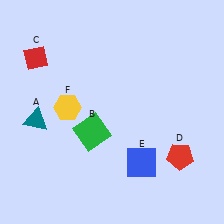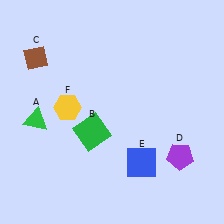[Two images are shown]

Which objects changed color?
A changed from teal to green. C changed from red to brown. D changed from red to purple.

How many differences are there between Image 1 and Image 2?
There are 3 differences between the two images.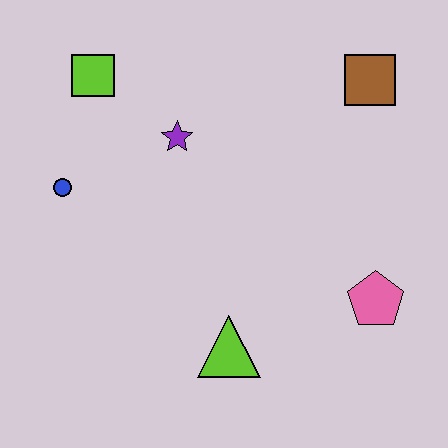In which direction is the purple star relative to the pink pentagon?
The purple star is to the left of the pink pentagon.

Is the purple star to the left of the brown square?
Yes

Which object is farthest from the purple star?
The pink pentagon is farthest from the purple star.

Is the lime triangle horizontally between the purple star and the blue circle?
No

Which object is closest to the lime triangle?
The pink pentagon is closest to the lime triangle.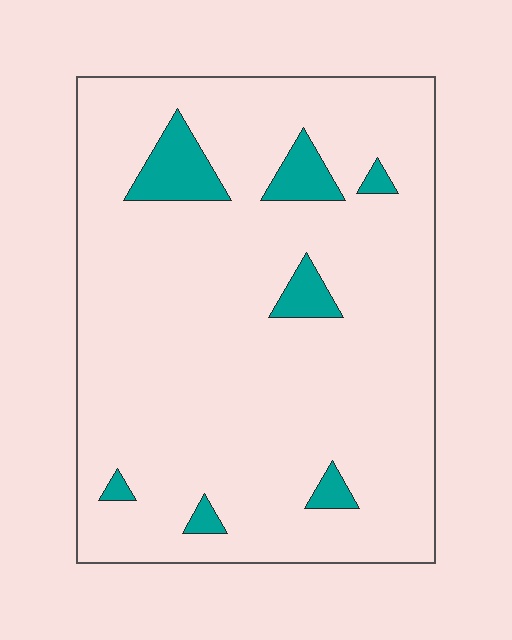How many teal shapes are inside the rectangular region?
7.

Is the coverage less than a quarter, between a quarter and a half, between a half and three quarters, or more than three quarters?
Less than a quarter.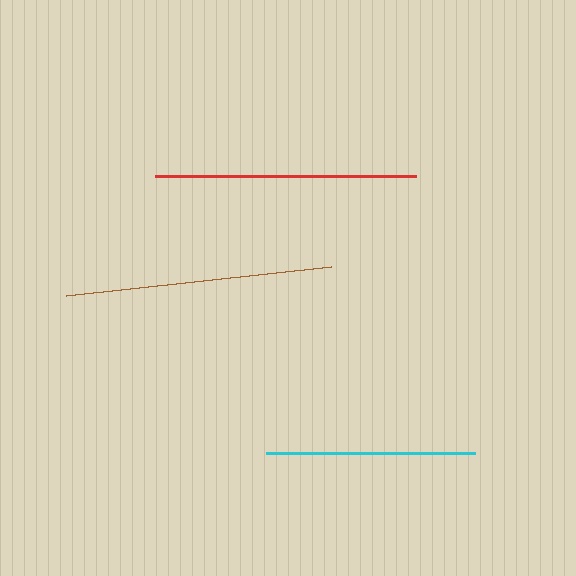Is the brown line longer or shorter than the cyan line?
The brown line is longer than the cyan line.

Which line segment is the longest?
The brown line is the longest at approximately 266 pixels.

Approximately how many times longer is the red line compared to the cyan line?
The red line is approximately 1.2 times the length of the cyan line.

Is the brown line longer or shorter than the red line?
The brown line is longer than the red line.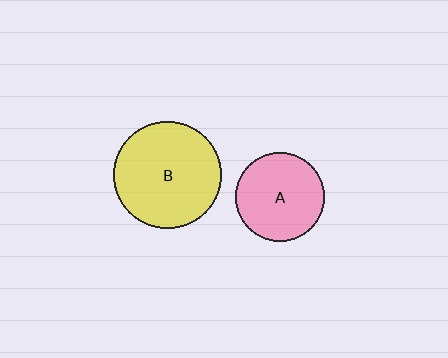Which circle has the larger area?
Circle B (yellow).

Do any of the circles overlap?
No, none of the circles overlap.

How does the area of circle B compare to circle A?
Approximately 1.4 times.